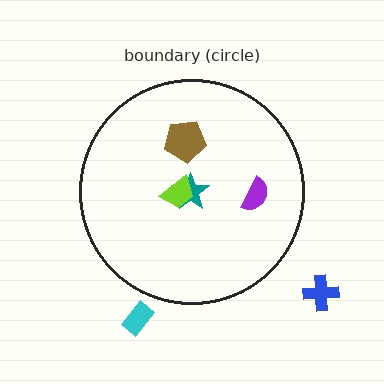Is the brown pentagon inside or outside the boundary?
Inside.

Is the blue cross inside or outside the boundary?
Outside.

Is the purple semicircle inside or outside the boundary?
Inside.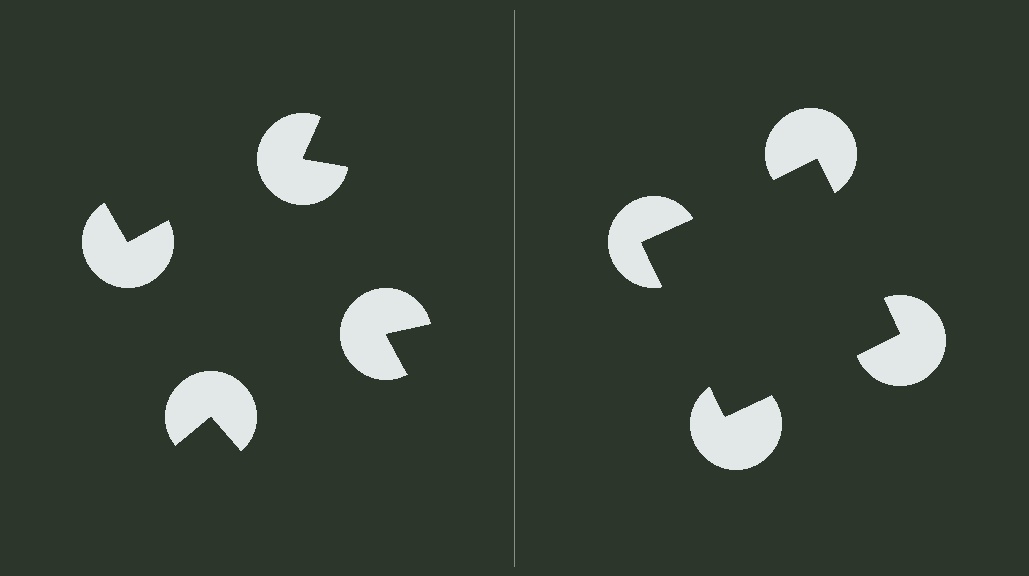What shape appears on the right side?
An illusory square.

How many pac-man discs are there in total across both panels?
8 — 4 on each side.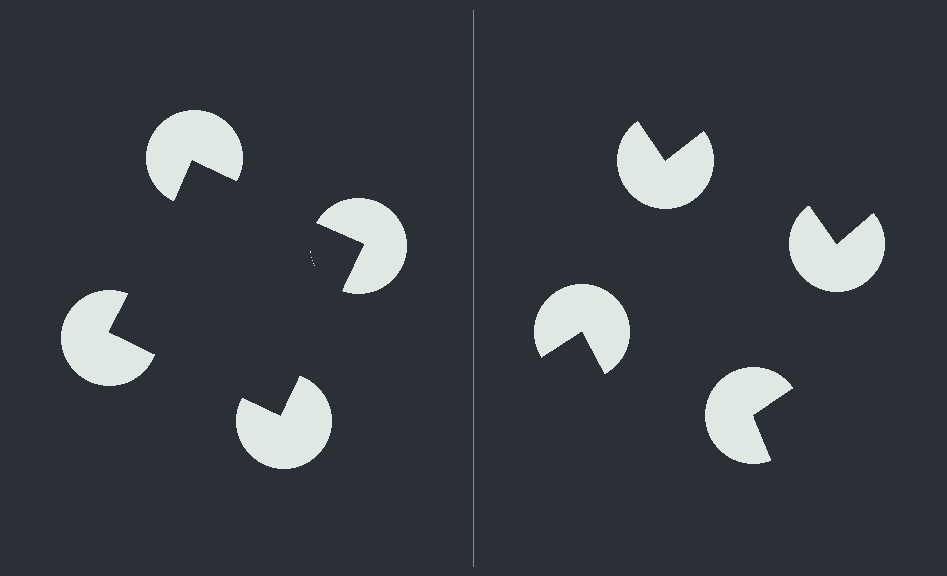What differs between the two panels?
The pac-man discs are positioned identically on both sides; only the wedge orientations differ. On the left they align to a square; on the right they are misaligned.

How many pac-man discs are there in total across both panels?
8 — 4 on each side.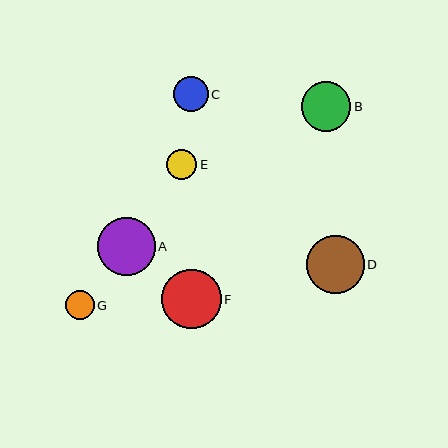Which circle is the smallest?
Circle G is the smallest with a size of approximately 28 pixels.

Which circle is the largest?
Circle F is the largest with a size of approximately 59 pixels.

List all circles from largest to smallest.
From largest to smallest: F, A, D, B, C, E, G.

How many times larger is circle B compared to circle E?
Circle B is approximately 1.6 times the size of circle E.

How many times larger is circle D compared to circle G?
Circle D is approximately 2.0 times the size of circle G.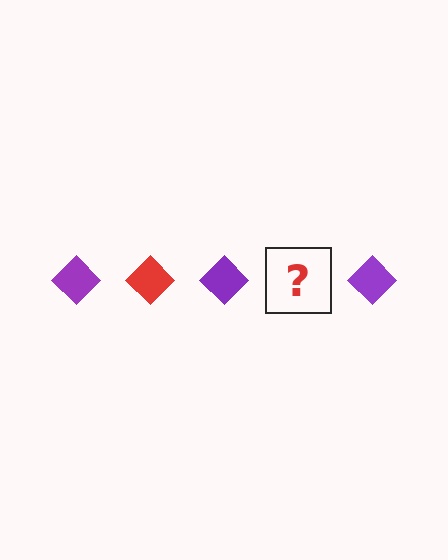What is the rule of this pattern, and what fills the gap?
The rule is that the pattern cycles through purple, red diamonds. The gap should be filled with a red diamond.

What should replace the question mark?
The question mark should be replaced with a red diamond.